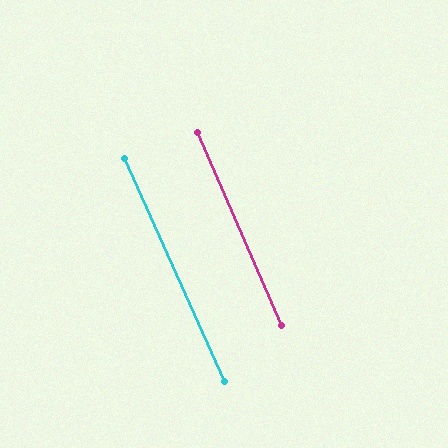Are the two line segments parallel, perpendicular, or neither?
Parallel — their directions differ by only 0.5°.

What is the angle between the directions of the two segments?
Approximately 0 degrees.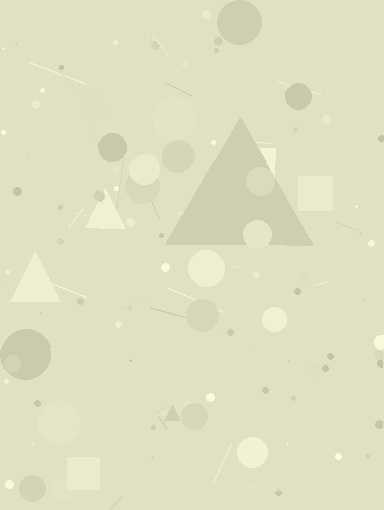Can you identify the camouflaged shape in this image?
The camouflaged shape is a triangle.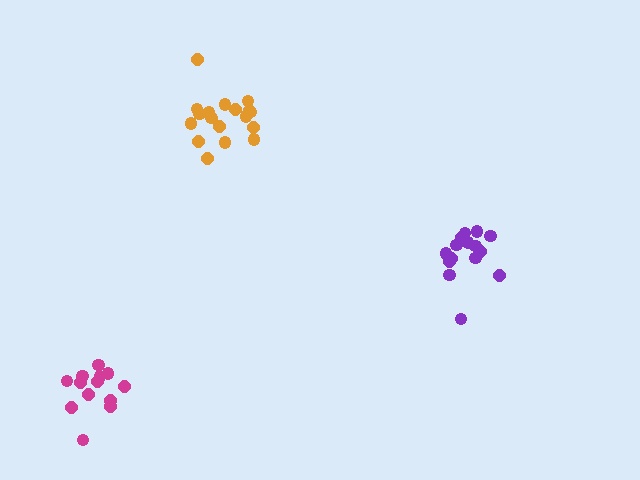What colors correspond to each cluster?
The clusters are colored: orange, purple, magenta.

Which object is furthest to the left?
The magenta cluster is leftmost.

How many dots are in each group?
Group 1: 18 dots, Group 2: 15 dots, Group 3: 13 dots (46 total).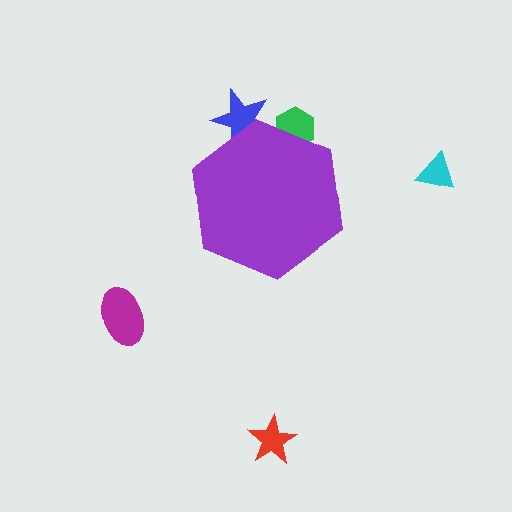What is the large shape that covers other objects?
A purple hexagon.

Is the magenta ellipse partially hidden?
No, the magenta ellipse is fully visible.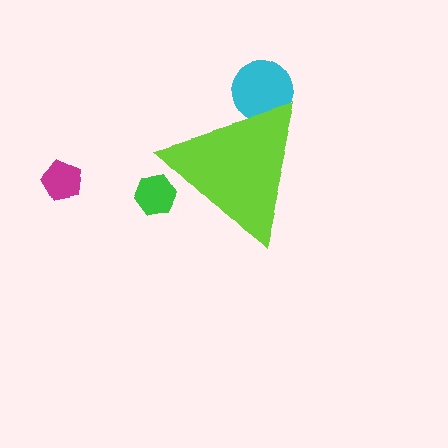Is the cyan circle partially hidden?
Yes, the cyan circle is partially hidden behind the lime triangle.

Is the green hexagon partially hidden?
Yes, the green hexagon is partially hidden behind the lime triangle.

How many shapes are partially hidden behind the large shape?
2 shapes are partially hidden.